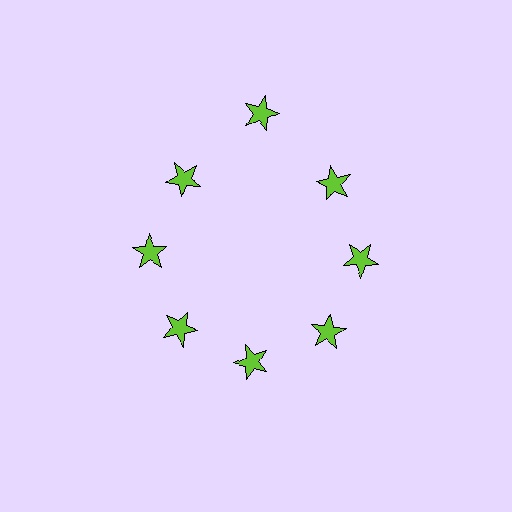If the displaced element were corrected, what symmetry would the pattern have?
It would have 8-fold rotational symmetry — the pattern would map onto itself every 45 degrees.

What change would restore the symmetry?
The symmetry would be restored by moving it inward, back onto the ring so that all 8 stars sit at equal angles and equal distance from the center.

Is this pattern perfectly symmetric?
No. The 8 lime stars are arranged in a ring, but one element near the 12 o'clock position is pushed outward from the center, breaking the 8-fold rotational symmetry.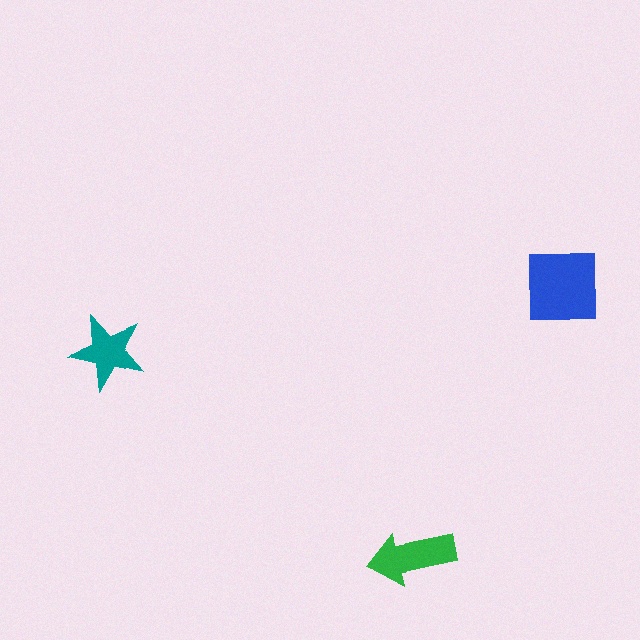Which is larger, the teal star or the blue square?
The blue square.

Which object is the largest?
The blue square.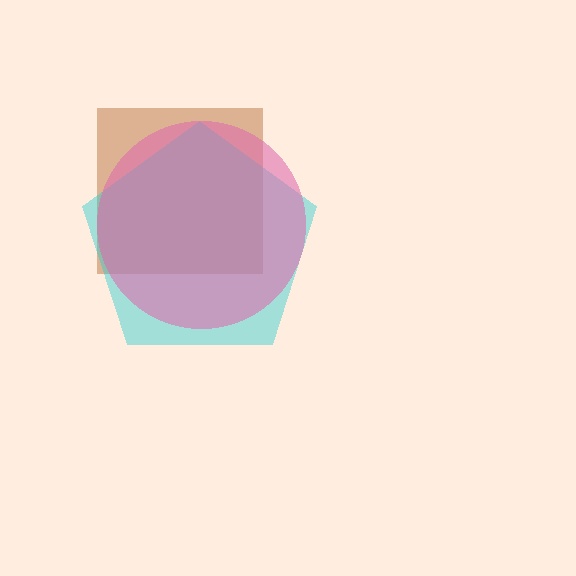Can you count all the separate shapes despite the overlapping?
Yes, there are 3 separate shapes.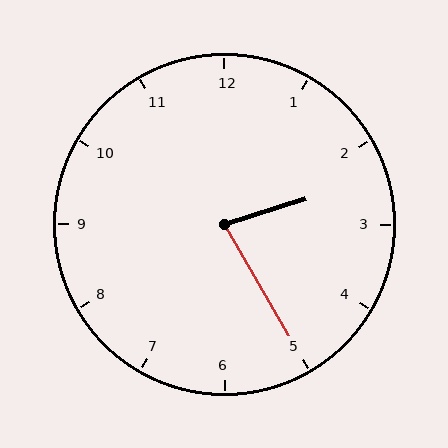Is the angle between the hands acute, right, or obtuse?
It is acute.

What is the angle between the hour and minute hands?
Approximately 78 degrees.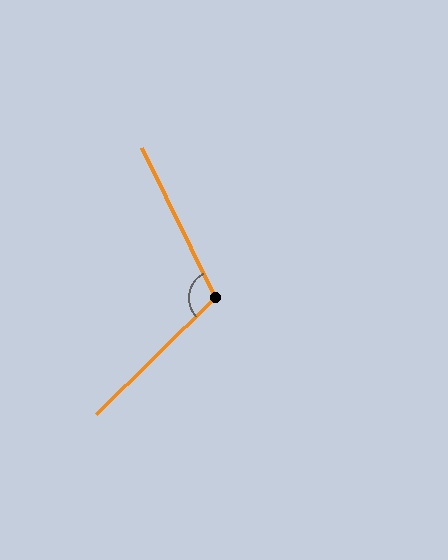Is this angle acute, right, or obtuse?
It is obtuse.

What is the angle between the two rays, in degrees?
Approximately 108 degrees.